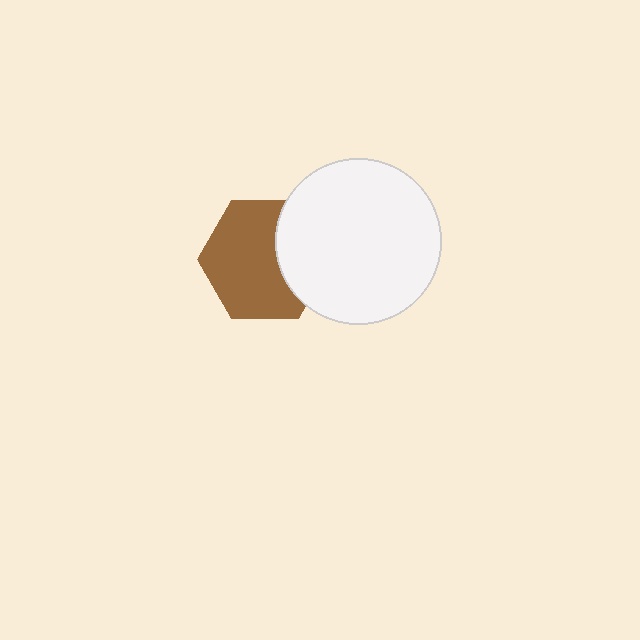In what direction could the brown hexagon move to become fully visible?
The brown hexagon could move left. That would shift it out from behind the white circle entirely.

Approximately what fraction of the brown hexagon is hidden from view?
Roughly 31% of the brown hexagon is hidden behind the white circle.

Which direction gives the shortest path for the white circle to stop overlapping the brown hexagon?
Moving right gives the shortest separation.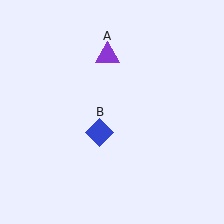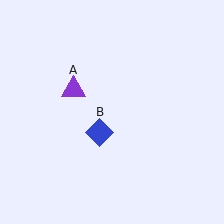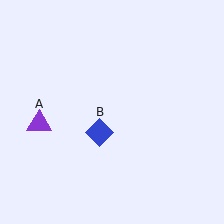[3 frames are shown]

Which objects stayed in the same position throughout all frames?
Blue diamond (object B) remained stationary.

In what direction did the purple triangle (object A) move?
The purple triangle (object A) moved down and to the left.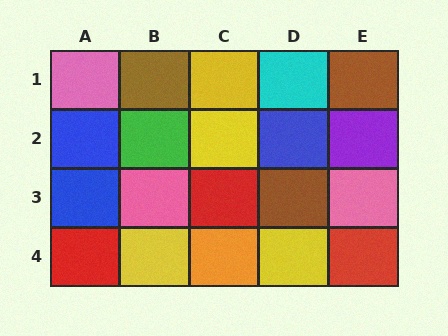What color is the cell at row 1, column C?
Yellow.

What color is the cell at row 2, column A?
Blue.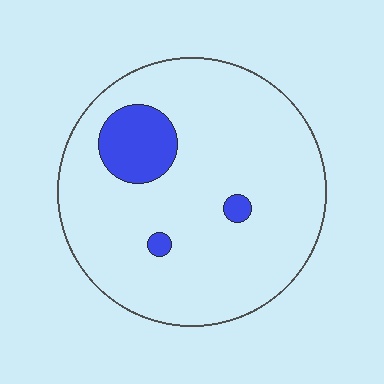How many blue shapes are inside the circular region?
3.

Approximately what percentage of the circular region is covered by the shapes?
Approximately 10%.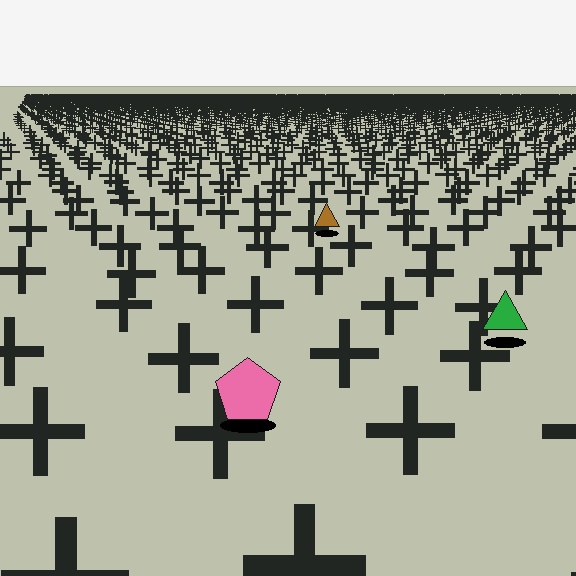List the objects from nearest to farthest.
From nearest to farthest: the pink pentagon, the green triangle, the brown triangle.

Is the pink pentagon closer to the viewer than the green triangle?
Yes. The pink pentagon is closer — you can tell from the texture gradient: the ground texture is coarser near it.